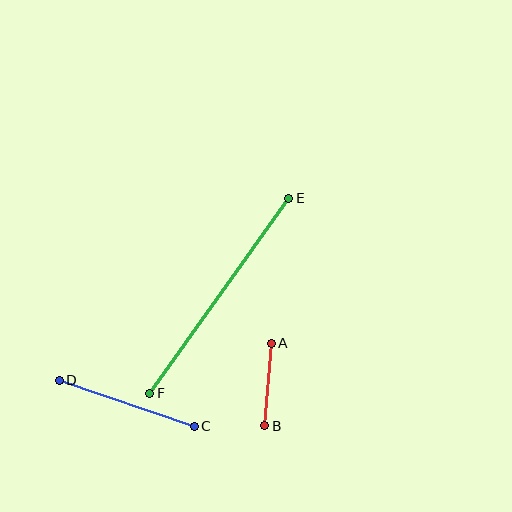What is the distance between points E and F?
The distance is approximately 240 pixels.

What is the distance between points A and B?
The distance is approximately 83 pixels.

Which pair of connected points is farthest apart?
Points E and F are farthest apart.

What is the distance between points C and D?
The distance is approximately 143 pixels.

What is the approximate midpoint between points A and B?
The midpoint is at approximately (268, 385) pixels.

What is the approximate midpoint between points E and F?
The midpoint is at approximately (219, 296) pixels.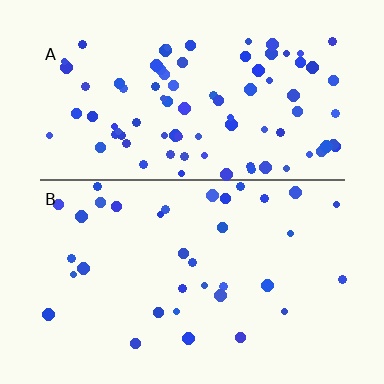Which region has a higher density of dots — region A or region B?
A (the top).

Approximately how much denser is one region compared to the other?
Approximately 2.5× — region A over region B.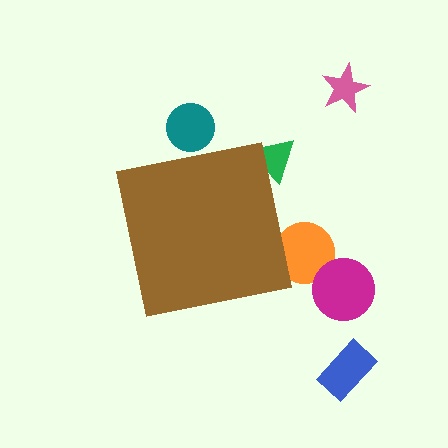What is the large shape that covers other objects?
A brown square.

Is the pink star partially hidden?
No, the pink star is fully visible.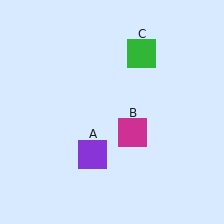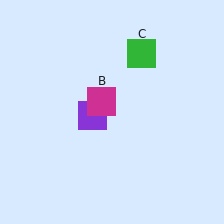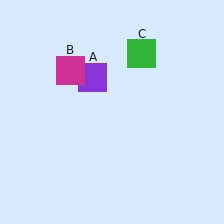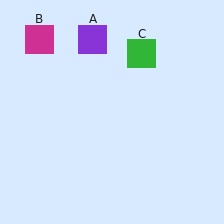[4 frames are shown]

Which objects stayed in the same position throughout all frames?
Green square (object C) remained stationary.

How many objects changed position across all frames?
2 objects changed position: purple square (object A), magenta square (object B).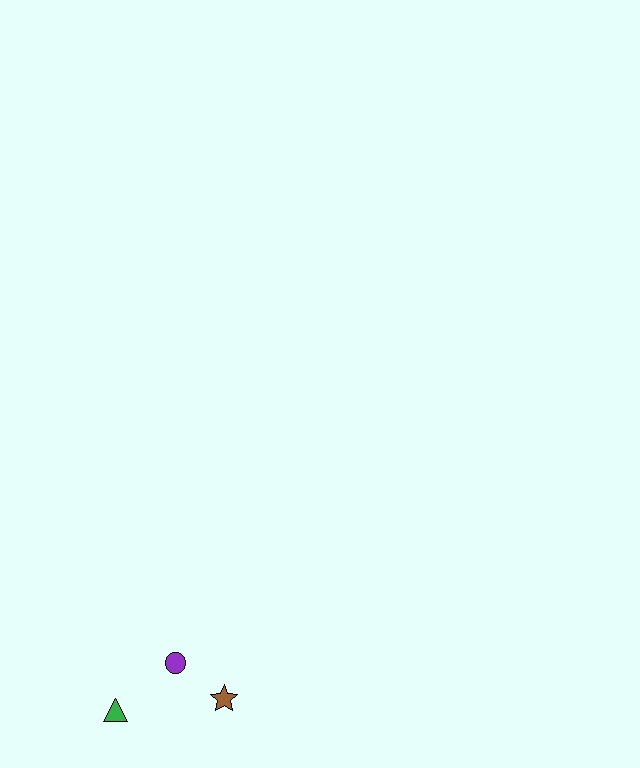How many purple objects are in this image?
There is 1 purple object.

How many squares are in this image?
There are no squares.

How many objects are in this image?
There are 3 objects.